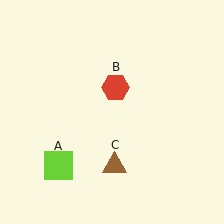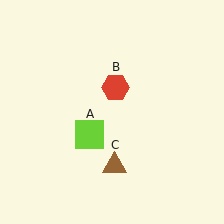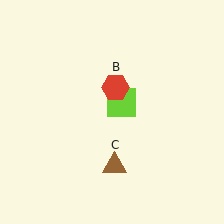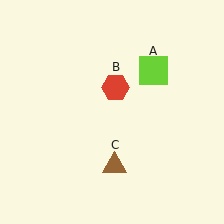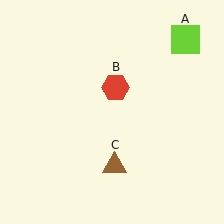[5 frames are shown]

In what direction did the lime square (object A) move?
The lime square (object A) moved up and to the right.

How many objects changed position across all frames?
1 object changed position: lime square (object A).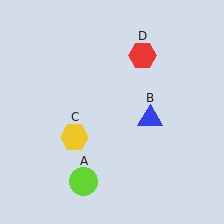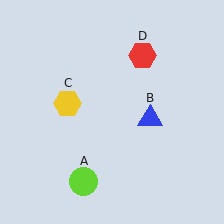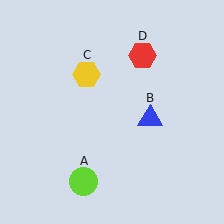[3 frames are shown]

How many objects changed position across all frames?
1 object changed position: yellow hexagon (object C).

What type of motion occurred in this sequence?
The yellow hexagon (object C) rotated clockwise around the center of the scene.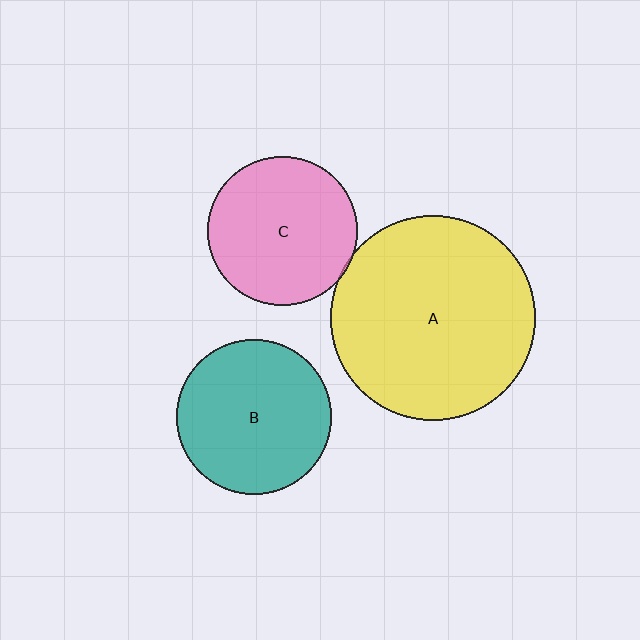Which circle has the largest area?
Circle A (yellow).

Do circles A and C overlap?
Yes.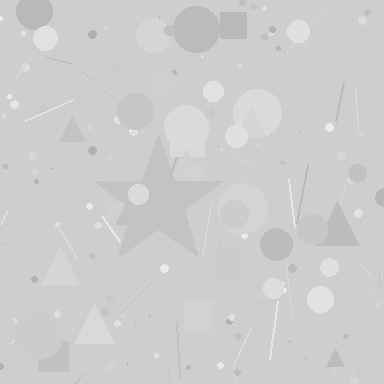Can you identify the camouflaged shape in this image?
The camouflaged shape is a star.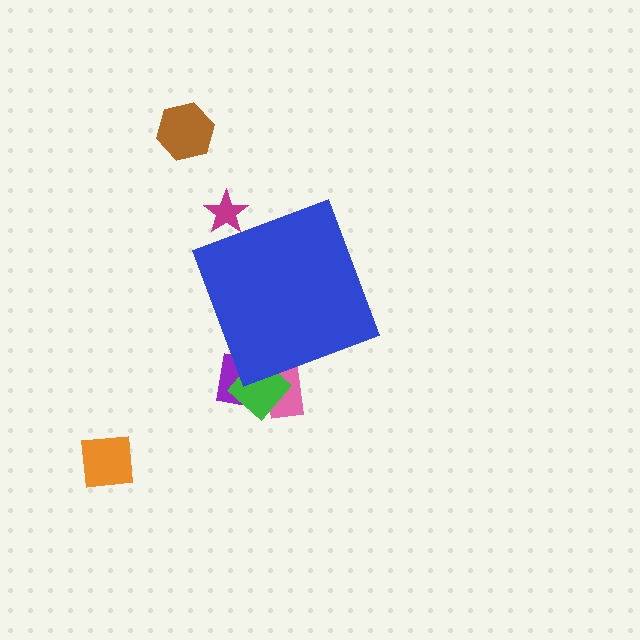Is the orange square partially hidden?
No, the orange square is fully visible.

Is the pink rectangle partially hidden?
Yes, the pink rectangle is partially hidden behind the blue diamond.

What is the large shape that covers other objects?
A blue diamond.